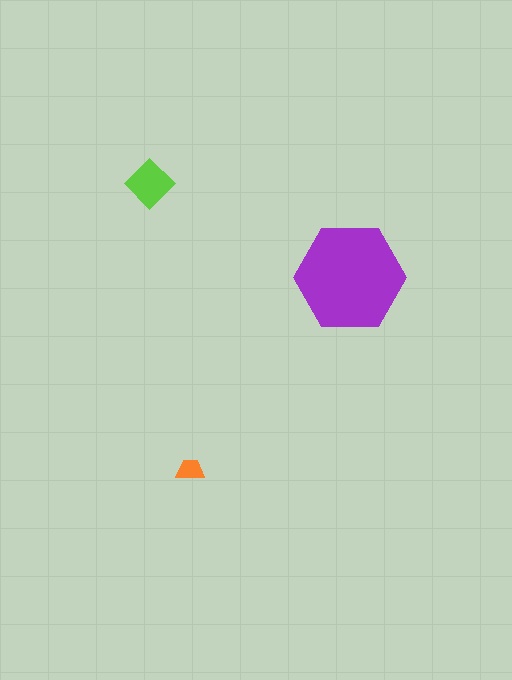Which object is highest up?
The lime diamond is topmost.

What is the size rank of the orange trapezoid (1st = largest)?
3rd.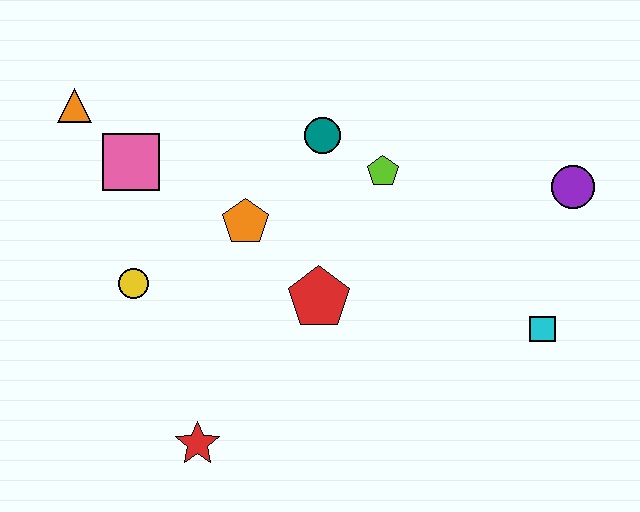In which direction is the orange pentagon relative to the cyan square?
The orange pentagon is to the left of the cyan square.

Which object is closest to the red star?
The yellow circle is closest to the red star.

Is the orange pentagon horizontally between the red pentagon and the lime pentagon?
No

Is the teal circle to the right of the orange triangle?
Yes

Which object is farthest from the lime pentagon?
The red star is farthest from the lime pentagon.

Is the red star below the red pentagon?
Yes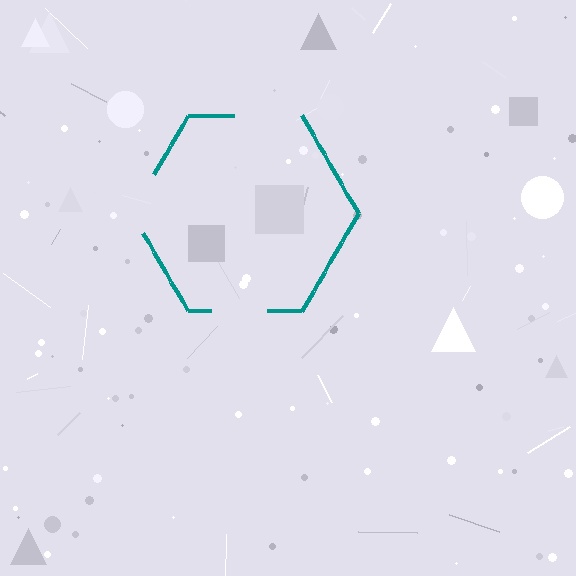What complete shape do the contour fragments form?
The contour fragments form a hexagon.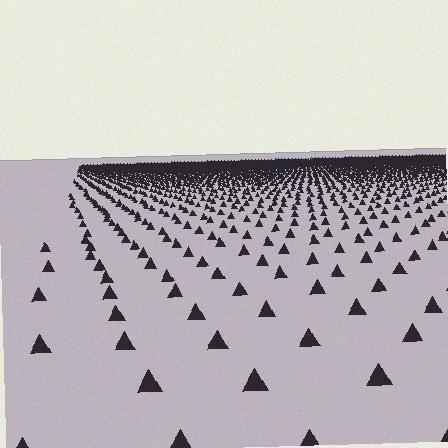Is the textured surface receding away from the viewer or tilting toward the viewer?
The surface is receding away from the viewer. Texture elements get smaller and denser toward the top.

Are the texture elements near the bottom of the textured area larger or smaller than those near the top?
Larger. Near the bottom, elements are closer to the viewer and appear at a bigger on-screen size.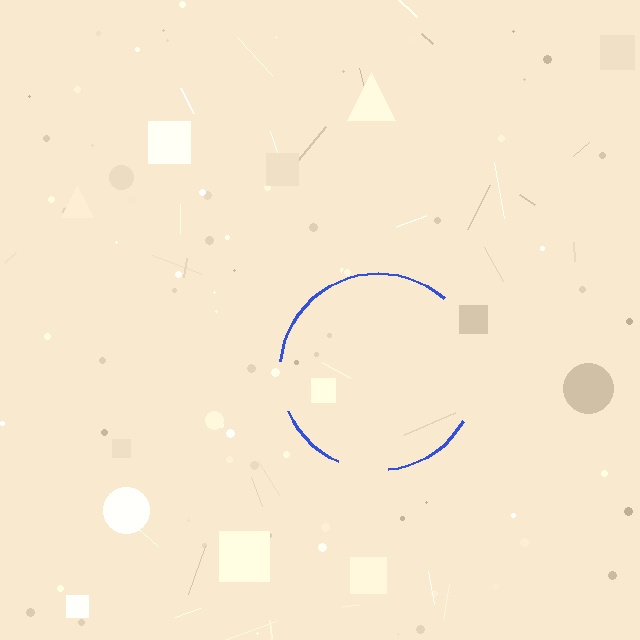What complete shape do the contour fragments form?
The contour fragments form a circle.